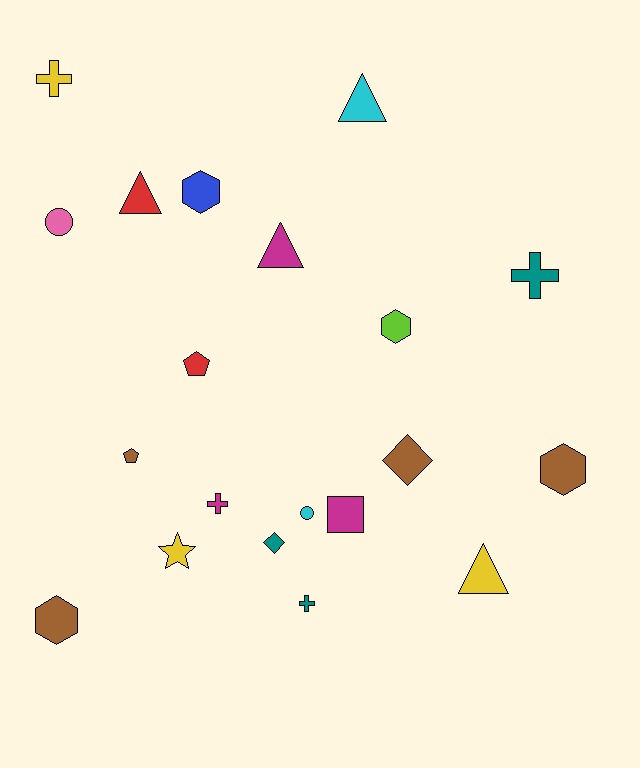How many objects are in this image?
There are 20 objects.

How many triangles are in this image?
There are 4 triangles.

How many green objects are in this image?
There are no green objects.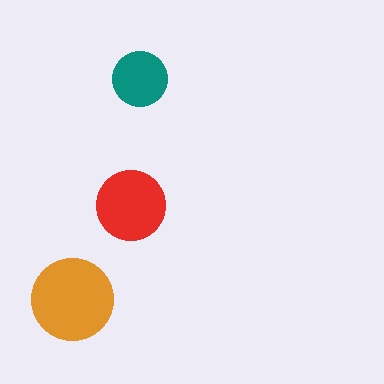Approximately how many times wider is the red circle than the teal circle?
About 1.5 times wider.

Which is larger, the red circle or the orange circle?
The orange one.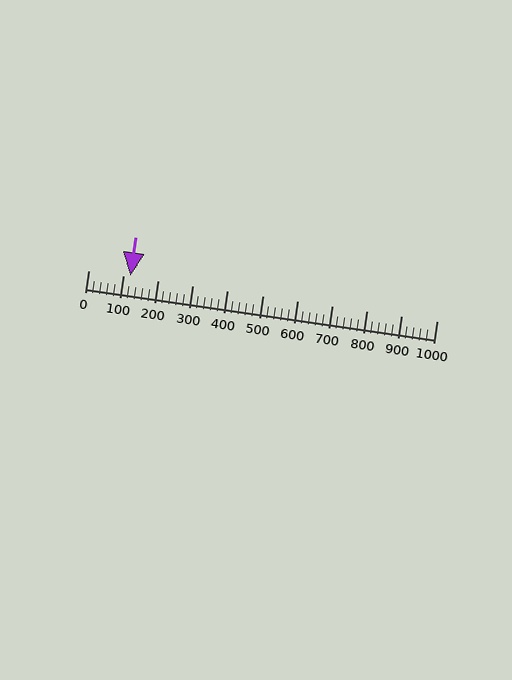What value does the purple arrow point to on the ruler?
The purple arrow points to approximately 120.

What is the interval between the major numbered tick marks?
The major tick marks are spaced 100 units apart.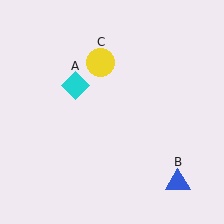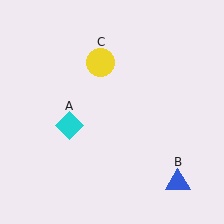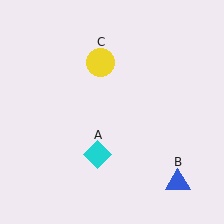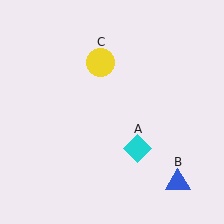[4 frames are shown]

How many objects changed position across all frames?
1 object changed position: cyan diamond (object A).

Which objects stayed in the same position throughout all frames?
Blue triangle (object B) and yellow circle (object C) remained stationary.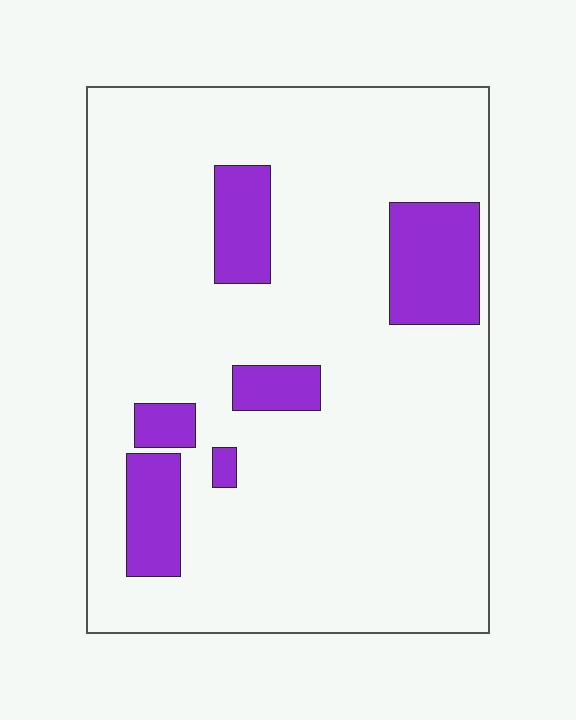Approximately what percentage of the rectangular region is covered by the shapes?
Approximately 15%.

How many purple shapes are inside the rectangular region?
6.